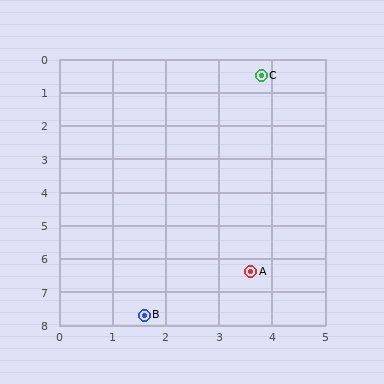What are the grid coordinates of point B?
Point B is at approximately (1.6, 7.7).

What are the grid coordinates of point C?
Point C is at approximately (3.8, 0.5).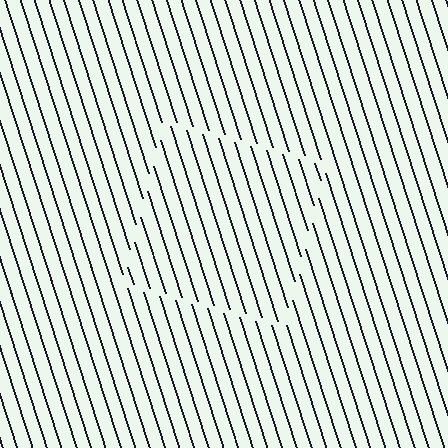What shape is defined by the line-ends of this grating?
An illusory square. The interior of the shape contains the same grating, shifted by half a period — the contour is defined by the phase discontinuity where line-ends from the inner and outer gratings abut.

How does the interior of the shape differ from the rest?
The interior of the shape contains the same grating, shifted by half a period — the contour is defined by the phase discontinuity where line-ends from the inner and outer gratings abut.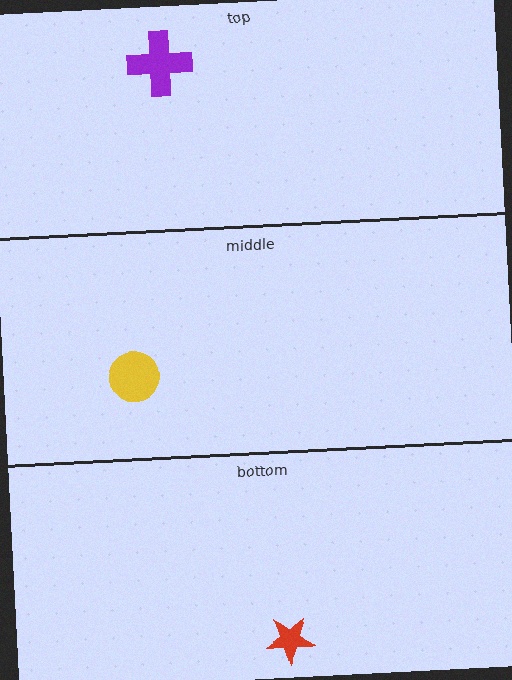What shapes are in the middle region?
The yellow circle.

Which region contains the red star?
The bottom region.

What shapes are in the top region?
The purple cross.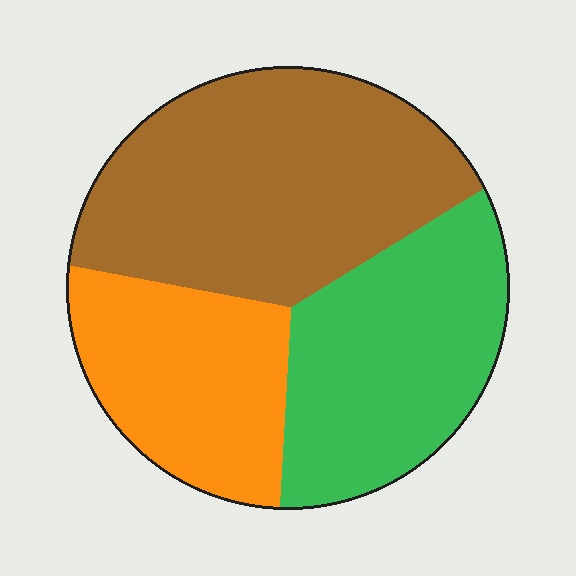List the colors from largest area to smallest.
From largest to smallest: brown, green, orange.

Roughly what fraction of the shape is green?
Green covers roughly 30% of the shape.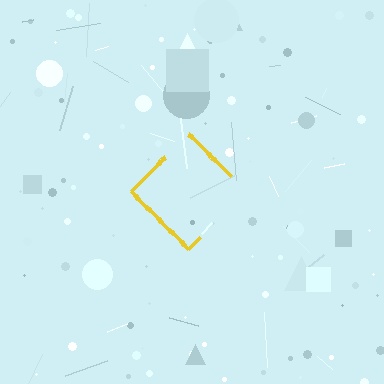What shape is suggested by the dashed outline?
The dashed outline suggests a diamond.